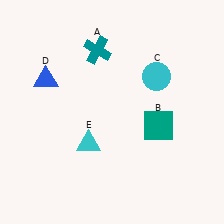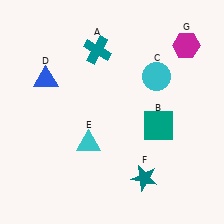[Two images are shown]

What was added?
A teal star (F), a magenta hexagon (G) were added in Image 2.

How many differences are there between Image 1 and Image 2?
There are 2 differences between the two images.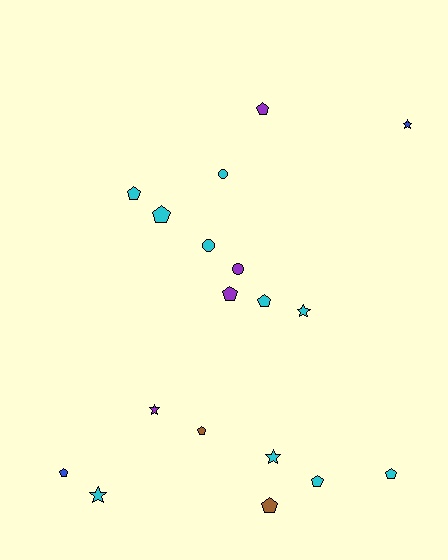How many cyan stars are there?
There are 3 cyan stars.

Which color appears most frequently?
Cyan, with 10 objects.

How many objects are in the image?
There are 18 objects.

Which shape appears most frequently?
Pentagon, with 10 objects.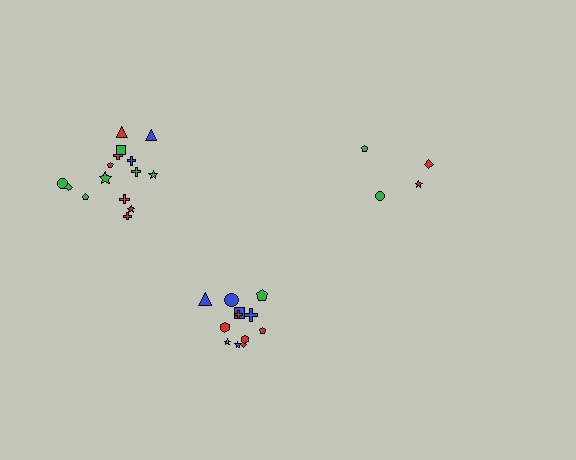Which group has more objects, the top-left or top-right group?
The top-left group.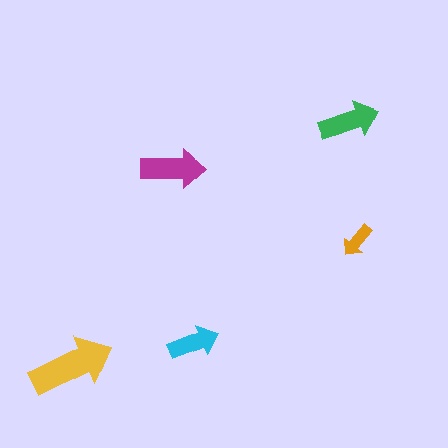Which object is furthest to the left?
The yellow arrow is leftmost.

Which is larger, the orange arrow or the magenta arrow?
The magenta one.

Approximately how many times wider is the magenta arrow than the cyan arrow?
About 1.5 times wider.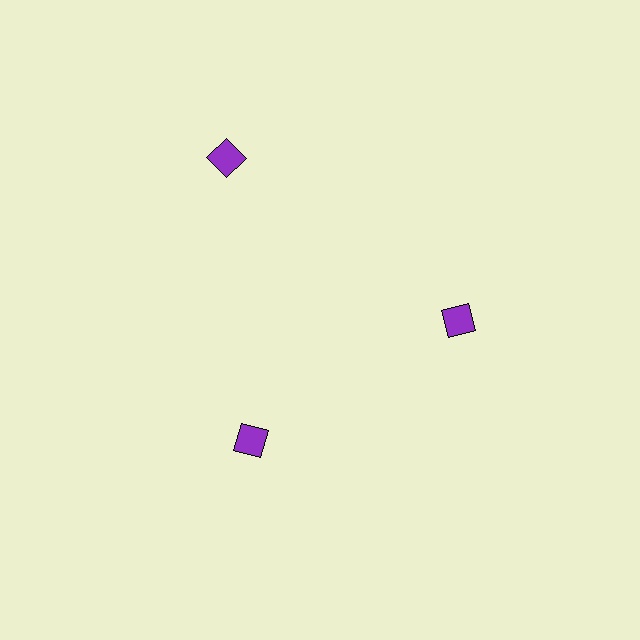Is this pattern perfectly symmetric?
No. The 3 purple squares are arranged in a ring, but one element near the 11 o'clock position is pushed outward from the center, breaking the 3-fold rotational symmetry.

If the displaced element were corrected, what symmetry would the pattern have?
It would have 3-fold rotational symmetry — the pattern would map onto itself every 120 degrees.